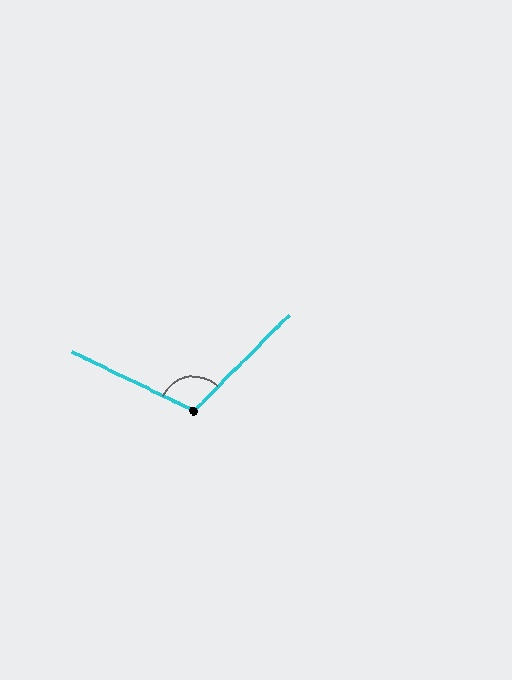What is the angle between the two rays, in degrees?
Approximately 109 degrees.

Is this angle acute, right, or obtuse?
It is obtuse.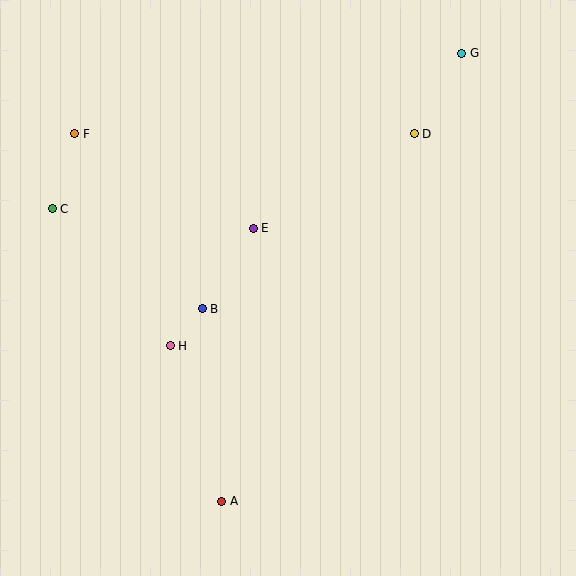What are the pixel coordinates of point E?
Point E is at (253, 228).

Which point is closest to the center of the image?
Point E at (253, 228) is closest to the center.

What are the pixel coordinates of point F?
Point F is at (75, 134).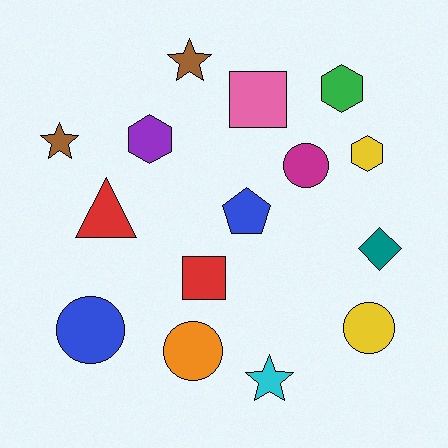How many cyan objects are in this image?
There is 1 cyan object.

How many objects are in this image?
There are 15 objects.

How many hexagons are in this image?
There are 3 hexagons.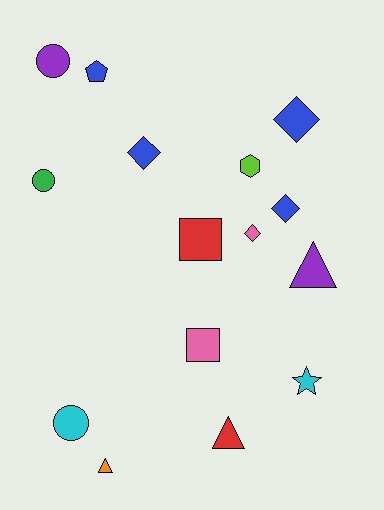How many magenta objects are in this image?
There are no magenta objects.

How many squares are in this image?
There are 2 squares.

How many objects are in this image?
There are 15 objects.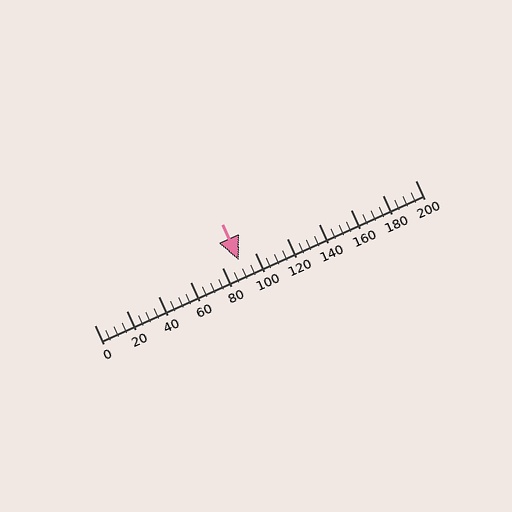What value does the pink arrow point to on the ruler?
The pink arrow points to approximately 90.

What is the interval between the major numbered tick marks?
The major tick marks are spaced 20 units apart.